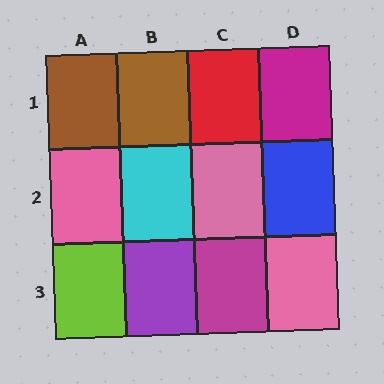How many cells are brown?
2 cells are brown.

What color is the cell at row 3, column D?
Pink.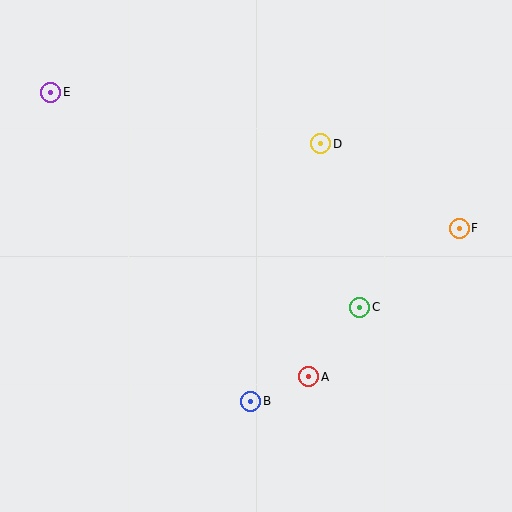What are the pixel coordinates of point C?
Point C is at (360, 307).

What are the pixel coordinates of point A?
Point A is at (309, 377).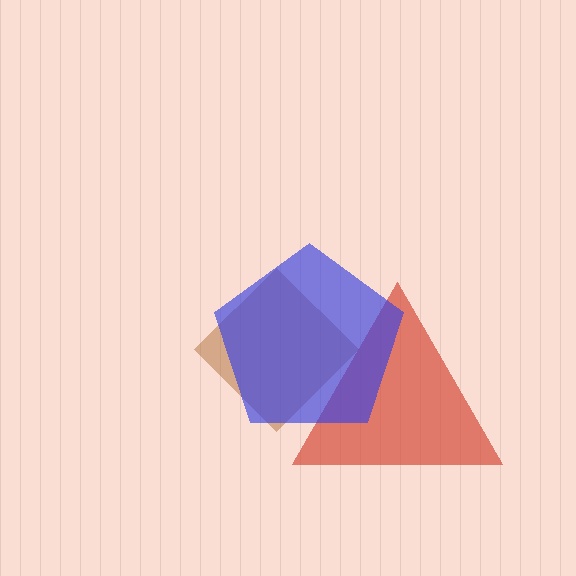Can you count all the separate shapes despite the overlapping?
Yes, there are 3 separate shapes.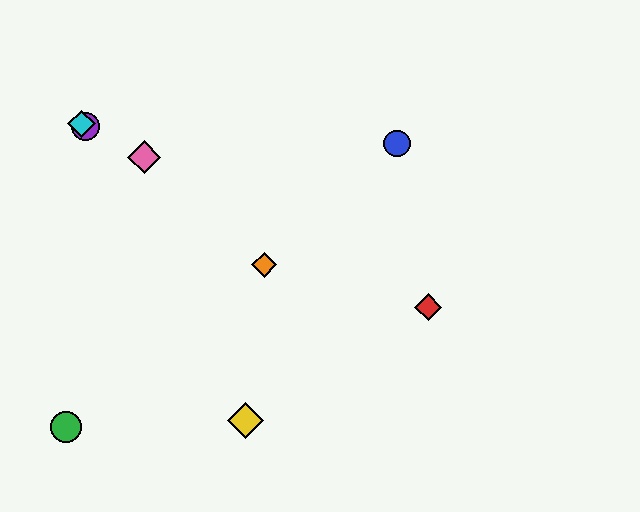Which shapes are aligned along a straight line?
The red diamond, the purple circle, the cyan diamond, the pink diamond are aligned along a straight line.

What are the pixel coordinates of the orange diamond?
The orange diamond is at (264, 265).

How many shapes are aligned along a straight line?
4 shapes (the red diamond, the purple circle, the cyan diamond, the pink diamond) are aligned along a straight line.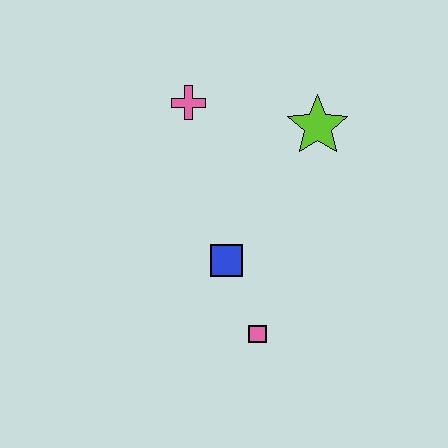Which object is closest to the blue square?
The pink square is closest to the blue square.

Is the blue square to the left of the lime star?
Yes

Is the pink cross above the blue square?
Yes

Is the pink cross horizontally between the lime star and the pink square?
No